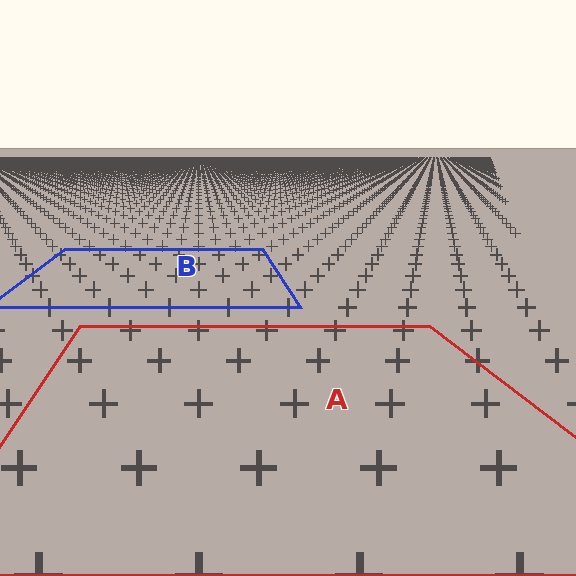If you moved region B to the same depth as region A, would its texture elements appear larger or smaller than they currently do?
They would appear larger. At a closer depth, the same texture elements are projected at a bigger on-screen size.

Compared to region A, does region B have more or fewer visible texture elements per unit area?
Region B has more texture elements per unit area — they are packed more densely because it is farther away.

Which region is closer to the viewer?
Region A is closer. The texture elements there are larger and more spread out.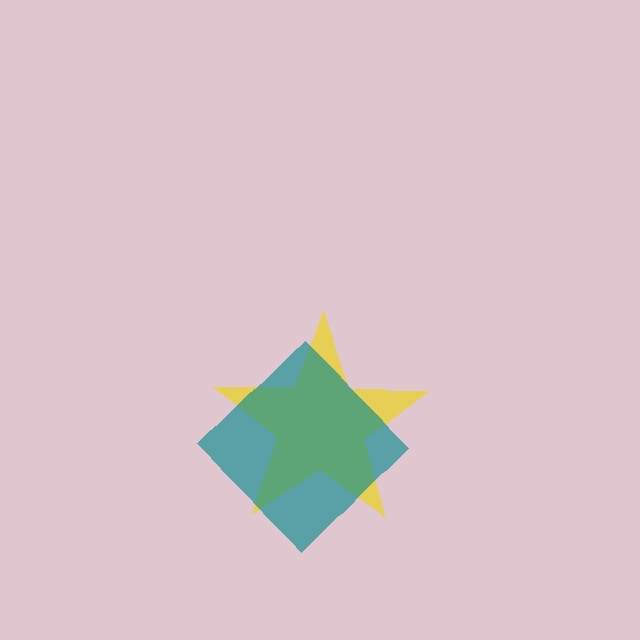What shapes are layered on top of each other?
The layered shapes are: a yellow star, a teal diamond.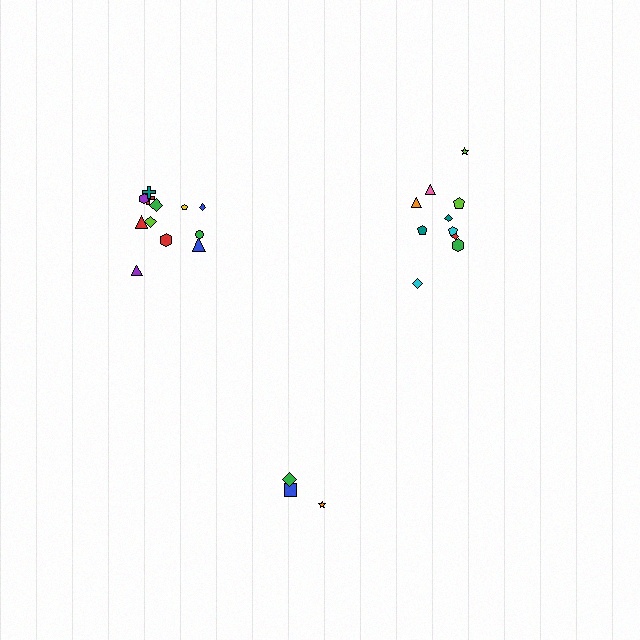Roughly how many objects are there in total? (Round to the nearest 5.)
Roughly 25 objects in total.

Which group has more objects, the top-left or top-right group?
The top-left group.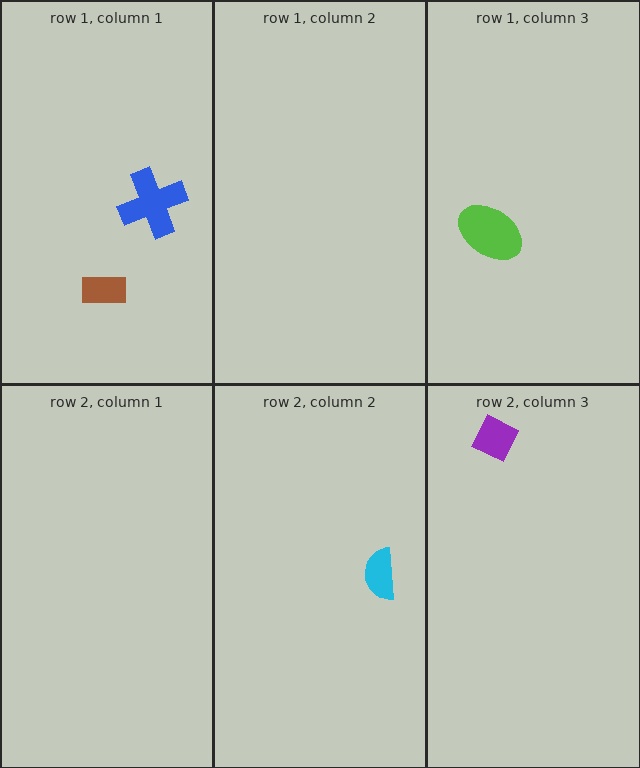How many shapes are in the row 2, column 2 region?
1.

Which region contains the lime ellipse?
The row 1, column 3 region.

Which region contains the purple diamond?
The row 2, column 3 region.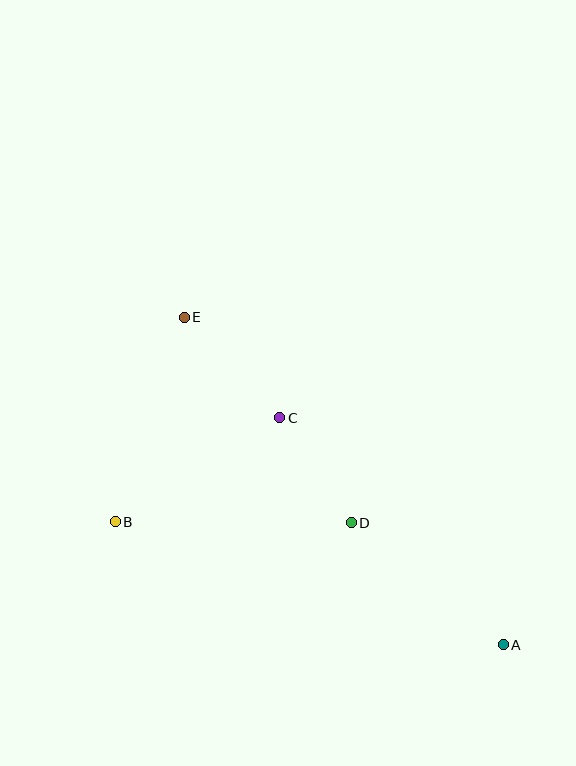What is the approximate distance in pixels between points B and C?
The distance between B and C is approximately 195 pixels.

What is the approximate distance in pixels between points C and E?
The distance between C and E is approximately 139 pixels.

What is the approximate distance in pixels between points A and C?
The distance between A and C is approximately 319 pixels.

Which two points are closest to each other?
Points C and D are closest to each other.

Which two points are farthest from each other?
Points A and E are farthest from each other.